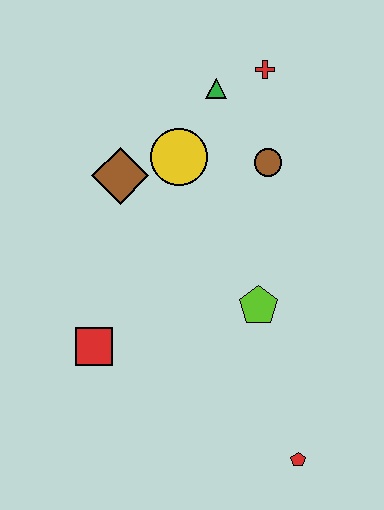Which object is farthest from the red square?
The red cross is farthest from the red square.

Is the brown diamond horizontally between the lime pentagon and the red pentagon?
No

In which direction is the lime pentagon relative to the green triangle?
The lime pentagon is below the green triangle.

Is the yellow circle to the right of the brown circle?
No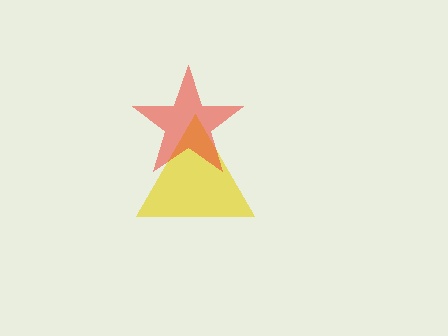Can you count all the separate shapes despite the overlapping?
Yes, there are 2 separate shapes.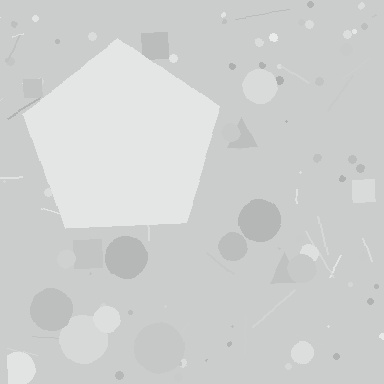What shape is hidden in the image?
A pentagon is hidden in the image.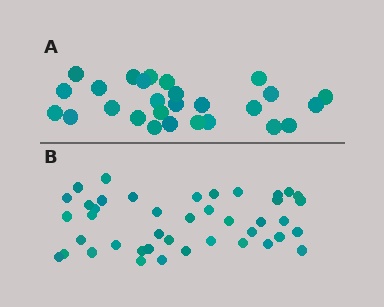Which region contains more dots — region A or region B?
Region B (the bottom region) has more dots.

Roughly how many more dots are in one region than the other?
Region B has approximately 15 more dots than region A.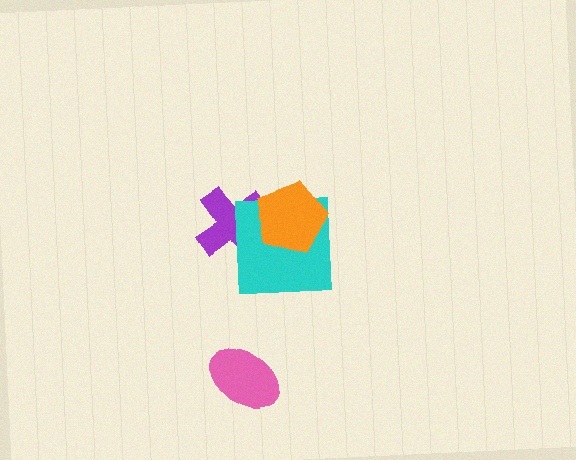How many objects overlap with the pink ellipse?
0 objects overlap with the pink ellipse.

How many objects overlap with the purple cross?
2 objects overlap with the purple cross.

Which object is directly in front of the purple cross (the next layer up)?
The cyan square is directly in front of the purple cross.